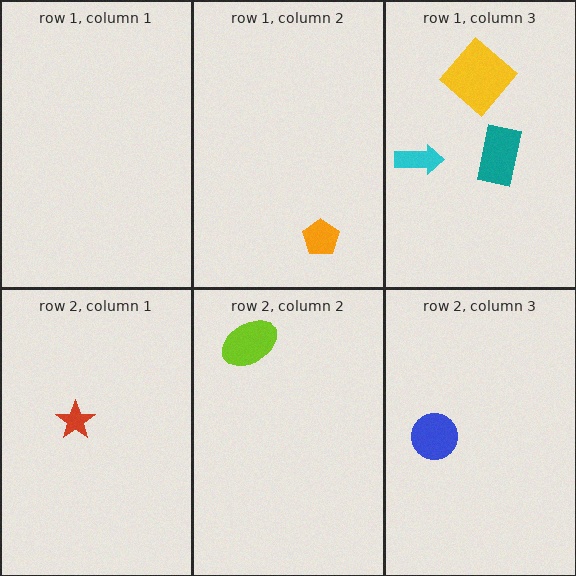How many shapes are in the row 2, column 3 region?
1.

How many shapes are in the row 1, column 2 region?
1.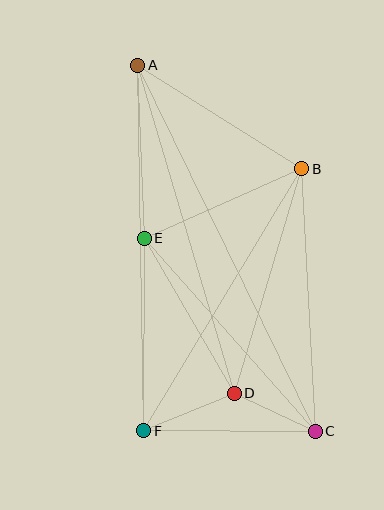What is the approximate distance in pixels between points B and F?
The distance between B and F is approximately 306 pixels.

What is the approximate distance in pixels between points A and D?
The distance between A and D is approximately 342 pixels.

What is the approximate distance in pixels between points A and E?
The distance between A and E is approximately 173 pixels.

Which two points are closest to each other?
Points C and D are closest to each other.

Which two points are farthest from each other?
Points A and C are farthest from each other.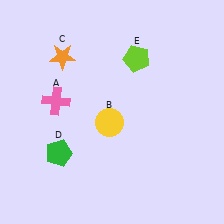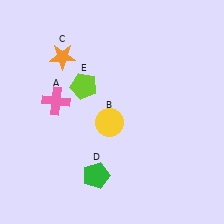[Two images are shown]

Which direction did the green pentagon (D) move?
The green pentagon (D) moved right.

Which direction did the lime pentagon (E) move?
The lime pentagon (E) moved left.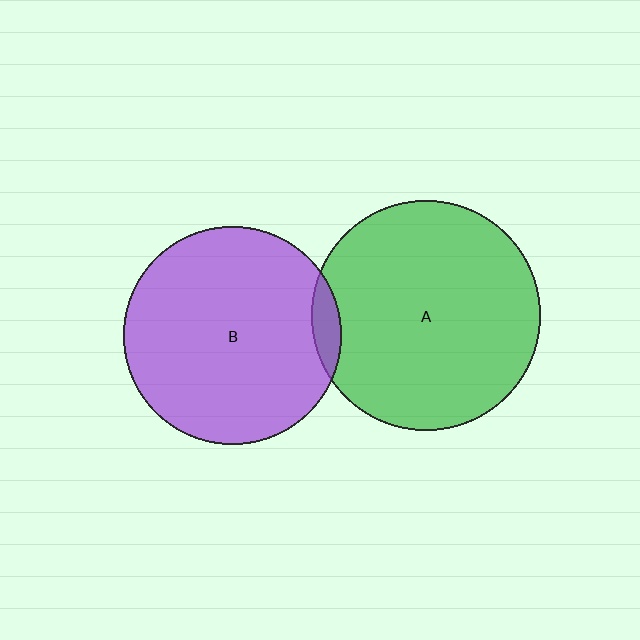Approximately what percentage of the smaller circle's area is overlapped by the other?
Approximately 5%.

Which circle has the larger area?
Circle A (green).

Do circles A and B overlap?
Yes.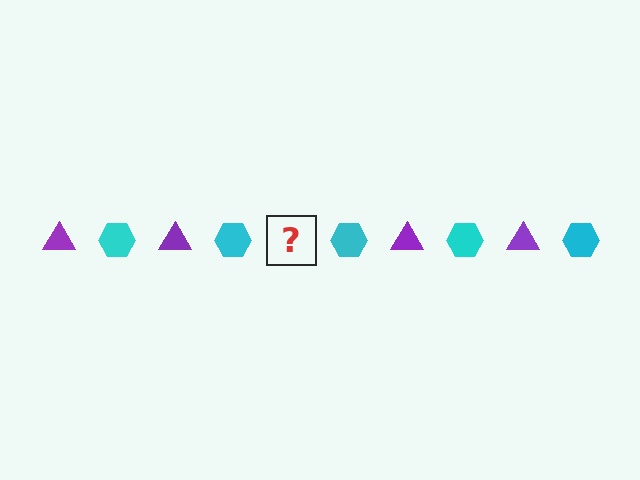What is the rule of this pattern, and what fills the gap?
The rule is that the pattern alternates between purple triangle and cyan hexagon. The gap should be filled with a purple triangle.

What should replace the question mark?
The question mark should be replaced with a purple triangle.